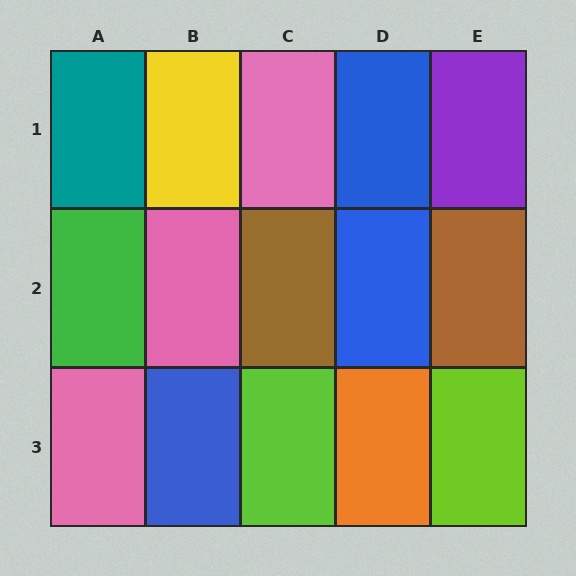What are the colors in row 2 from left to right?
Green, pink, brown, blue, brown.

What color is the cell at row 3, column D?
Orange.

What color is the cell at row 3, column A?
Pink.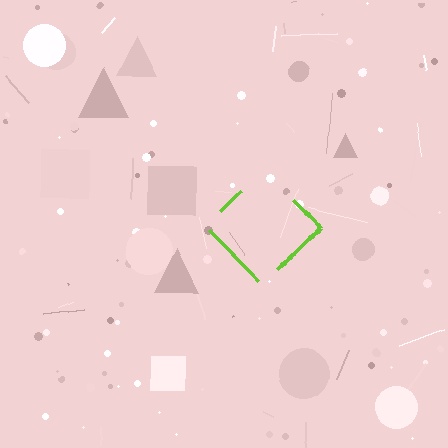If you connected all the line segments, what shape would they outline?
They would outline a diamond.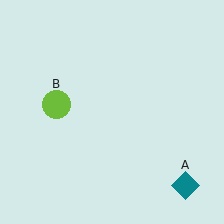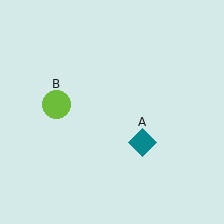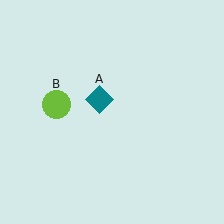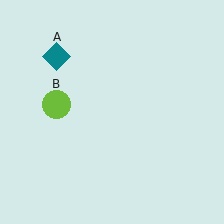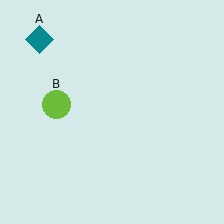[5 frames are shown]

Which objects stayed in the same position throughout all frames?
Lime circle (object B) remained stationary.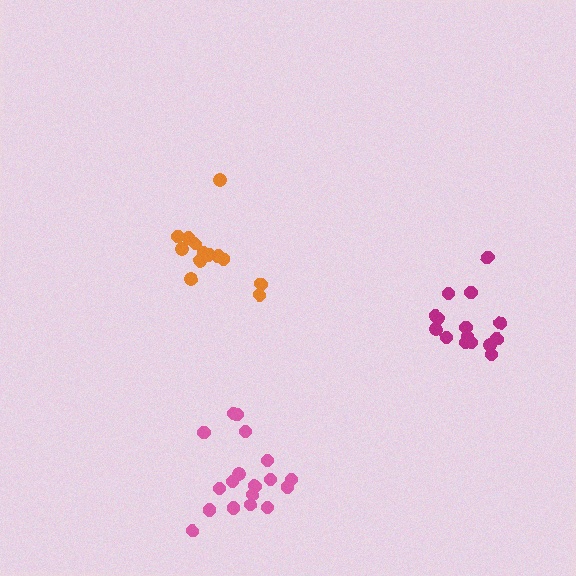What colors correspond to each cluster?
The clusters are colored: orange, magenta, pink.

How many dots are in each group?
Group 1: 13 dots, Group 2: 15 dots, Group 3: 18 dots (46 total).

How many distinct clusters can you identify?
There are 3 distinct clusters.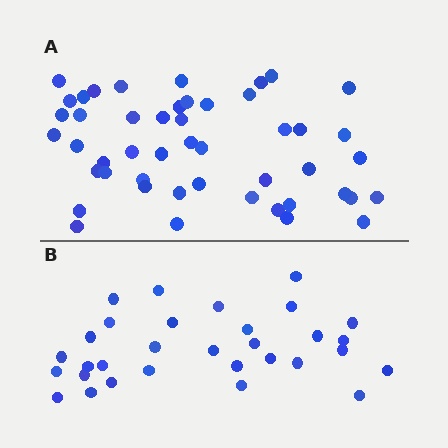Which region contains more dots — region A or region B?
Region A (the top region) has more dots.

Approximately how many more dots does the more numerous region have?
Region A has approximately 15 more dots than region B.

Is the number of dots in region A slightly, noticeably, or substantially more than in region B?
Region A has substantially more. The ratio is roughly 1.5 to 1.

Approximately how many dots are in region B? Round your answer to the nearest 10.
About 30 dots. (The exact count is 31, which rounds to 30.)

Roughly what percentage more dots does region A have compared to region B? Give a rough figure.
About 55% more.